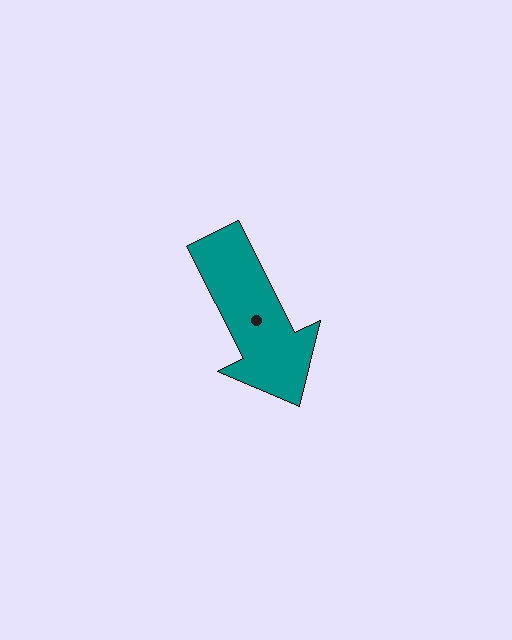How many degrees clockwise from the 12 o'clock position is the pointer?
Approximately 153 degrees.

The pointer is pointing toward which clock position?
Roughly 5 o'clock.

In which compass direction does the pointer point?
Southeast.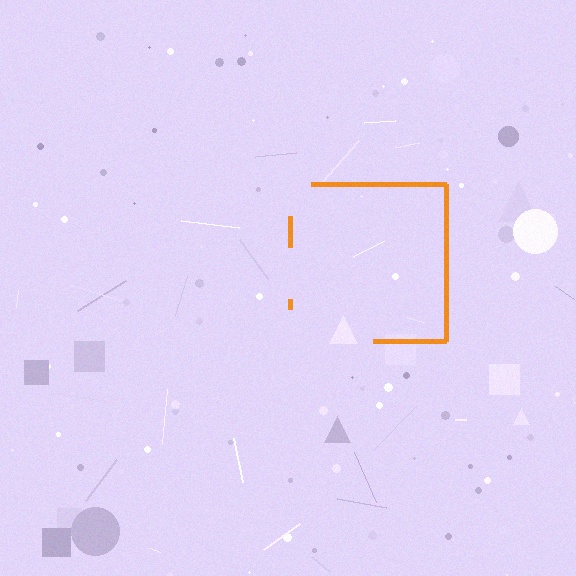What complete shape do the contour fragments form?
The contour fragments form a square.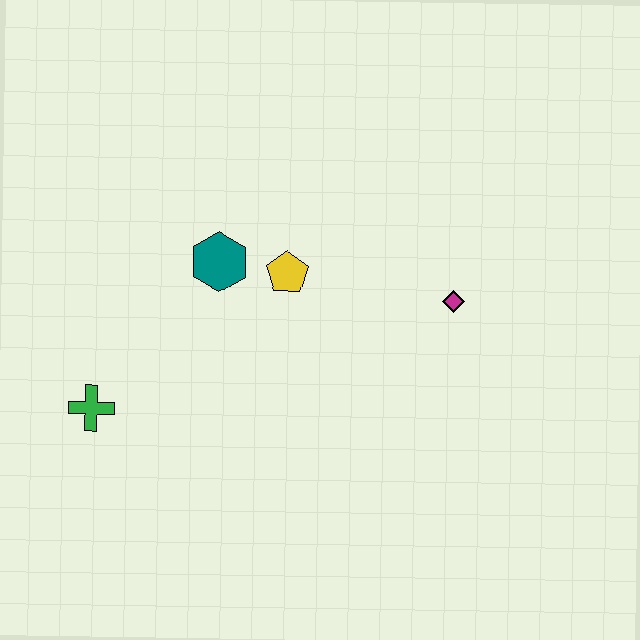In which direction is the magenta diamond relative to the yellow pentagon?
The magenta diamond is to the right of the yellow pentagon.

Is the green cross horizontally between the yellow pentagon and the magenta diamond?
No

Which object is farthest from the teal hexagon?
The magenta diamond is farthest from the teal hexagon.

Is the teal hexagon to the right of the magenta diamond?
No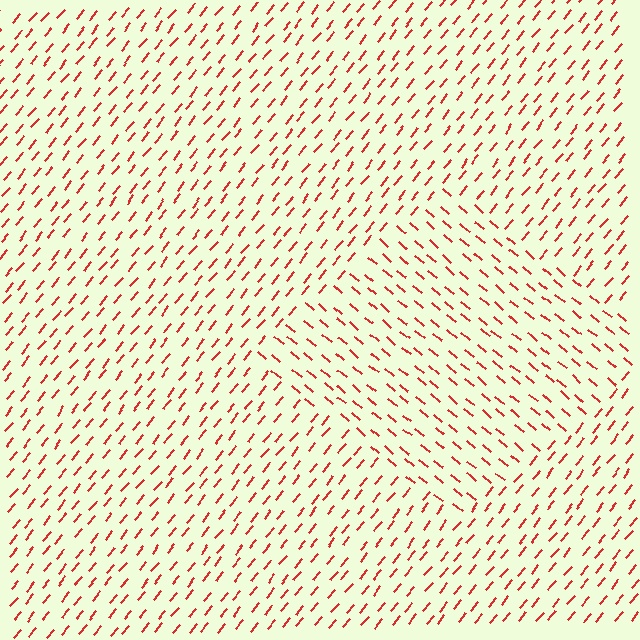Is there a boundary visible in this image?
Yes, there is a texture boundary formed by a change in line orientation.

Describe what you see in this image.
The image is filled with small red line segments. A diamond region in the image has lines oriented differently from the surrounding lines, creating a visible texture boundary.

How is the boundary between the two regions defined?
The boundary is defined purely by a change in line orientation (approximately 89 degrees difference). All lines are the same color and thickness.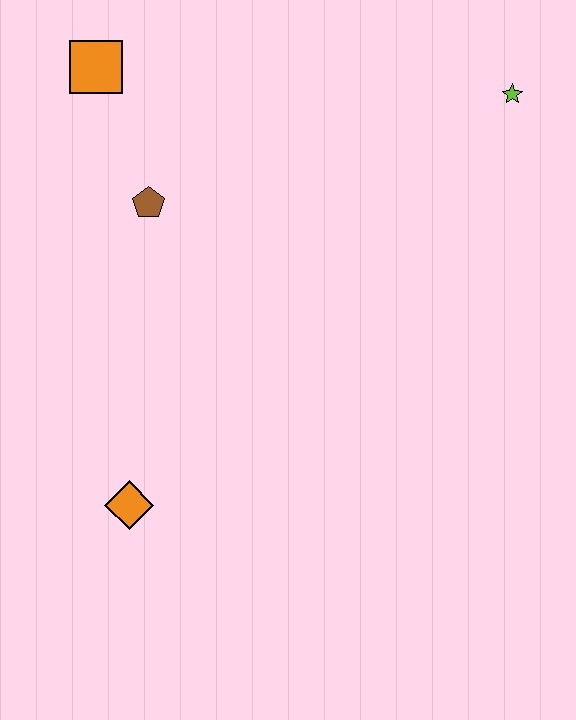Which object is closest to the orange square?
The brown pentagon is closest to the orange square.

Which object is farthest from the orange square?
The orange diamond is farthest from the orange square.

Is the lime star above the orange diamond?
Yes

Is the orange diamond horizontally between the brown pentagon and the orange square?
Yes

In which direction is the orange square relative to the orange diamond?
The orange square is above the orange diamond.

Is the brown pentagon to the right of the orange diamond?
Yes